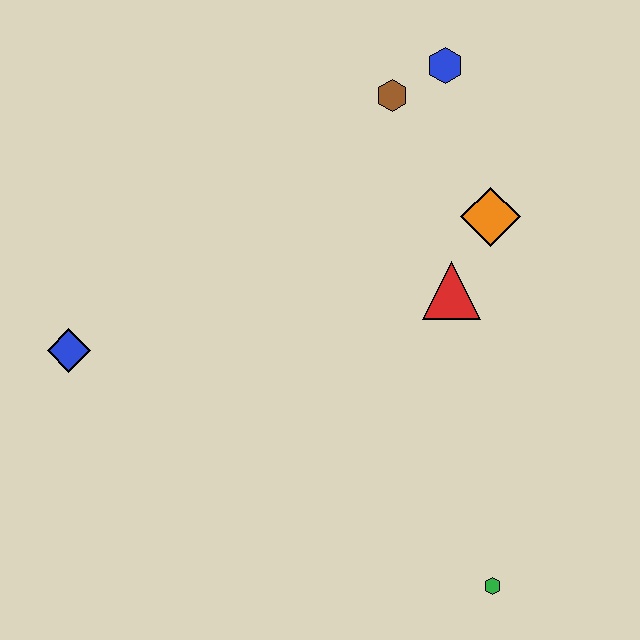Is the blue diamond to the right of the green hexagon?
No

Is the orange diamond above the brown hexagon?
No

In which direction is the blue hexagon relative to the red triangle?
The blue hexagon is above the red triangle.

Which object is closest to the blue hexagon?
The brown hexagon is closest to the blue hexagon.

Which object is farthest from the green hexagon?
The blue hexagon is farthest from the green hexagon.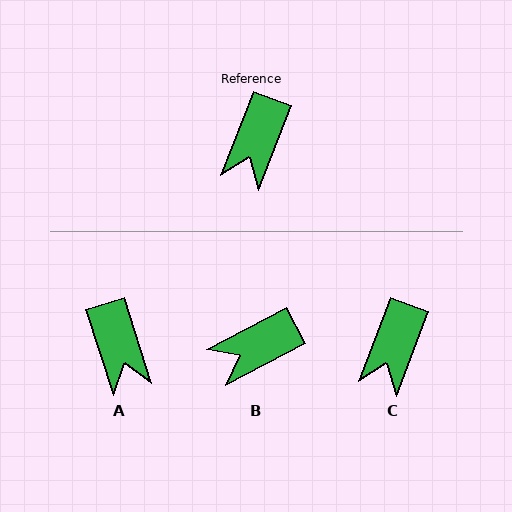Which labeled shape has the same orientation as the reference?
C.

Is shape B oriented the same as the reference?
No, it is off by about 41 degrees.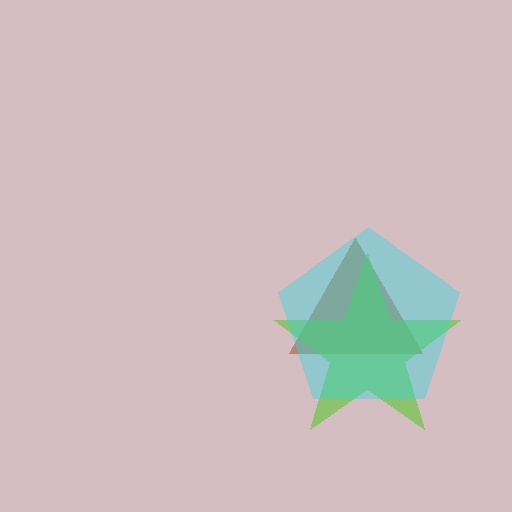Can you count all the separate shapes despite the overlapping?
Yes, there are 3 separate shapes.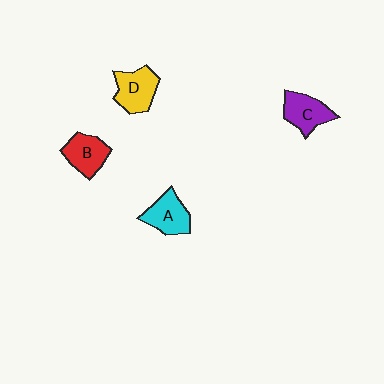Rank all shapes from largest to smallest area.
From largest to smallest: D (yellow), A (cyan), C (purple), B (red).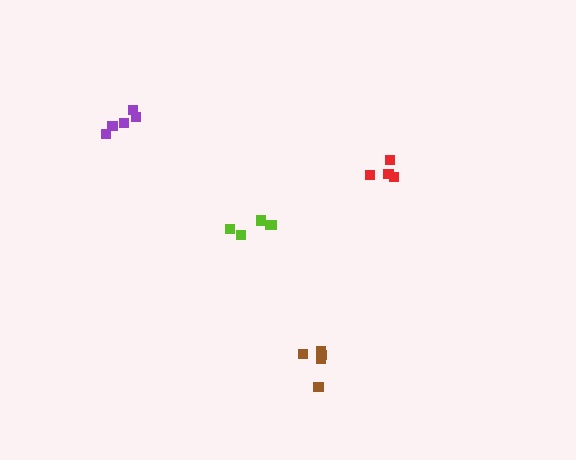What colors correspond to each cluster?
The clusters are colored: red, lime, purple, brown.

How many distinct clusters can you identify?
There are 4 distinct clusters.